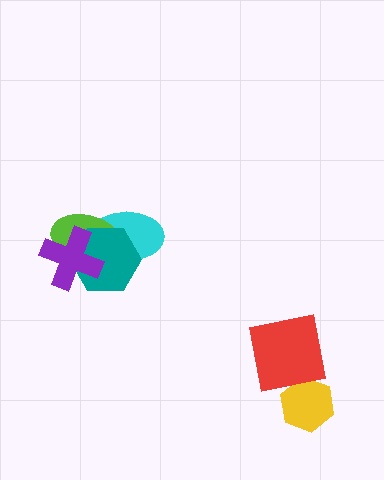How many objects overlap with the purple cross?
3 objects overlap with the purple cross.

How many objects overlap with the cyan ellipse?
3 objects overlap with the cyan ellipse.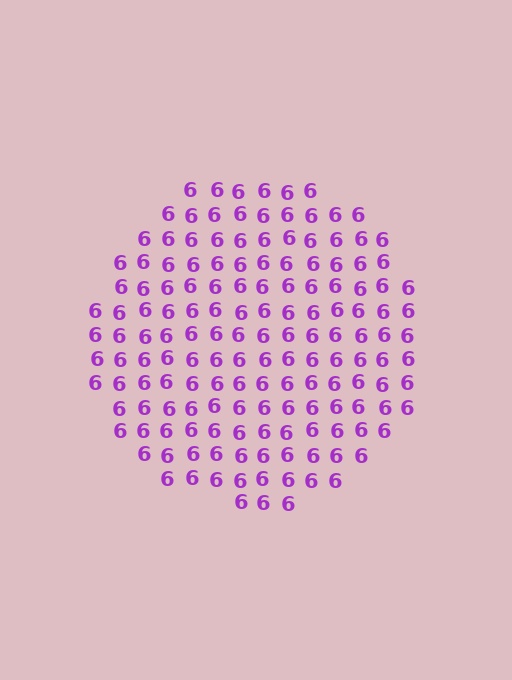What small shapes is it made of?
It is made of small digit 6's.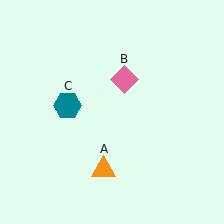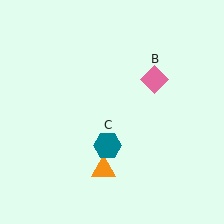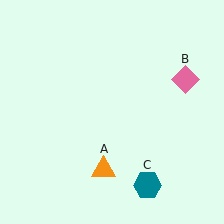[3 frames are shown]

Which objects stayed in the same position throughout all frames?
Orange triangle (object A) remained stationary.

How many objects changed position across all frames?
2 objects changed position: pink diamond (object B), teal hexagon (object C).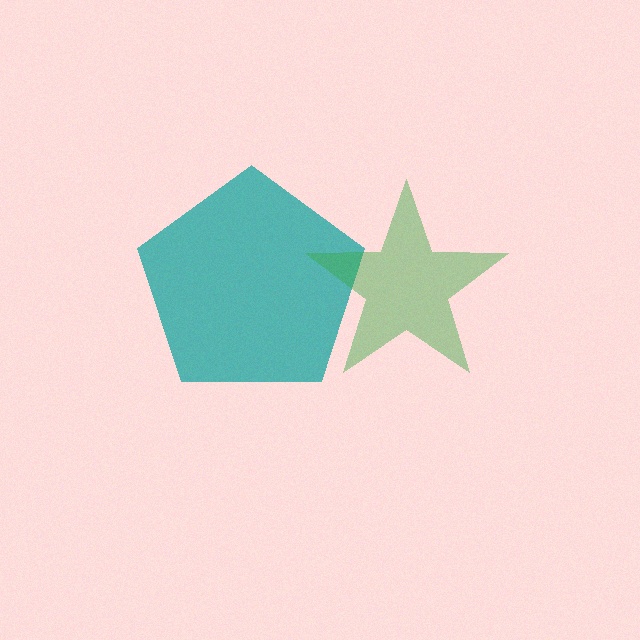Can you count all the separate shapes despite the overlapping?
Yes, there are 2 separate shapes.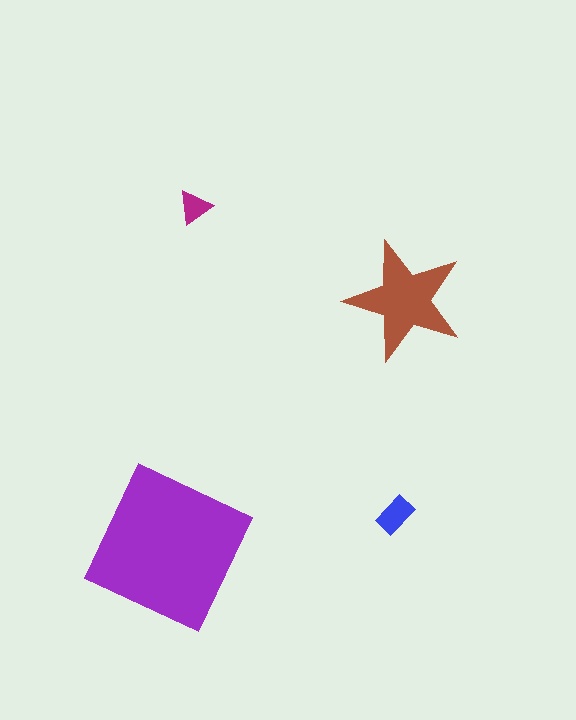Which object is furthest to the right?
The brown star is rightmost.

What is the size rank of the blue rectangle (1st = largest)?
3rd.